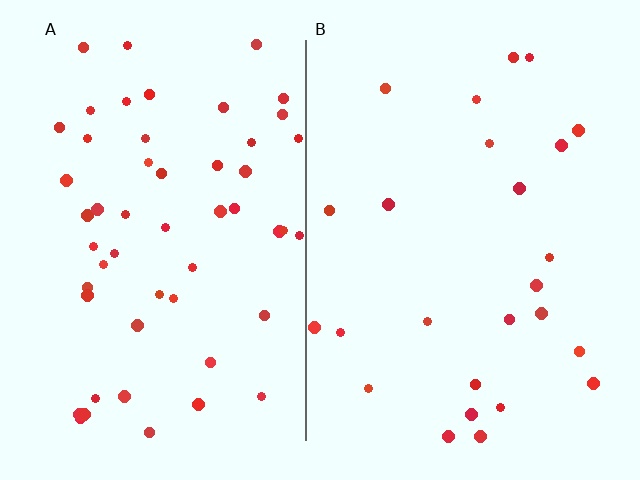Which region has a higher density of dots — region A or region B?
A (the left).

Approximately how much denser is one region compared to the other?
Approximately 2.1× — region A over region B.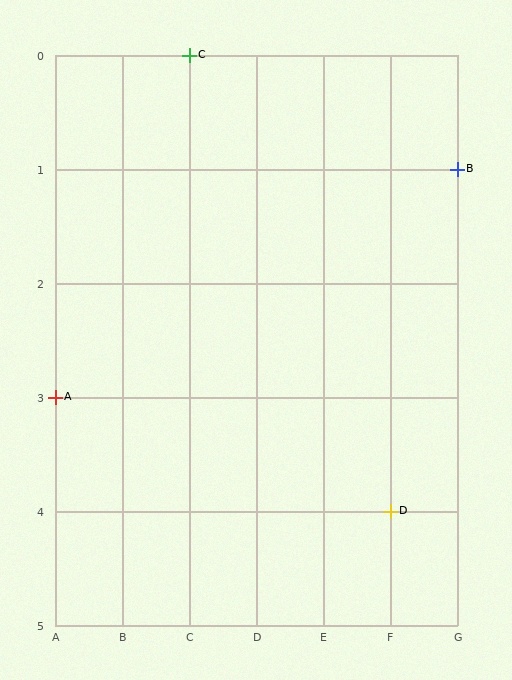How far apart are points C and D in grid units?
Points C and D are 3 columns and 4 rows apart (about 5.0 grid units diagonally).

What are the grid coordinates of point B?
Point B is at grid coordinates (G, 1).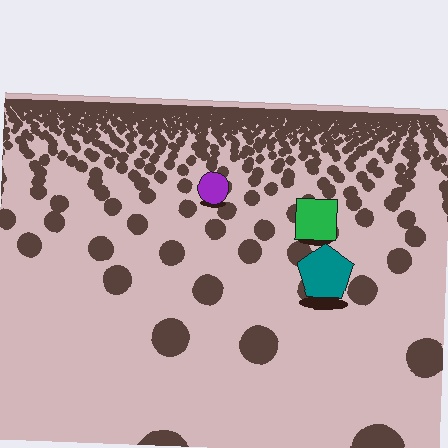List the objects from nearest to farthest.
From nearest to farthest: the teal pentagon, the green square, the purple circle.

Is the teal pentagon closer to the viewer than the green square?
Yes. The teal pentagon is closer — you can tell from the texture gradient: the ground texture is coarser near it.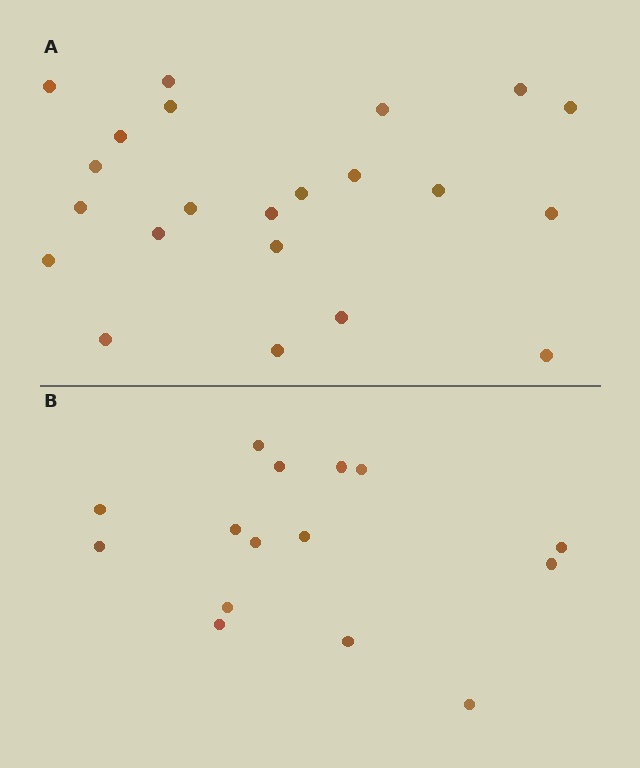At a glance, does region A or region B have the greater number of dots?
Region A (the top region) has more dots.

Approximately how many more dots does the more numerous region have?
Region A has roughly 8 or so more dots than region B.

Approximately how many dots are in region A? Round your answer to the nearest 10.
About 20 dots. (The exact count is 22, which rounds to 20.)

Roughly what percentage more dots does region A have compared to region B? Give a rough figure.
About 45% more.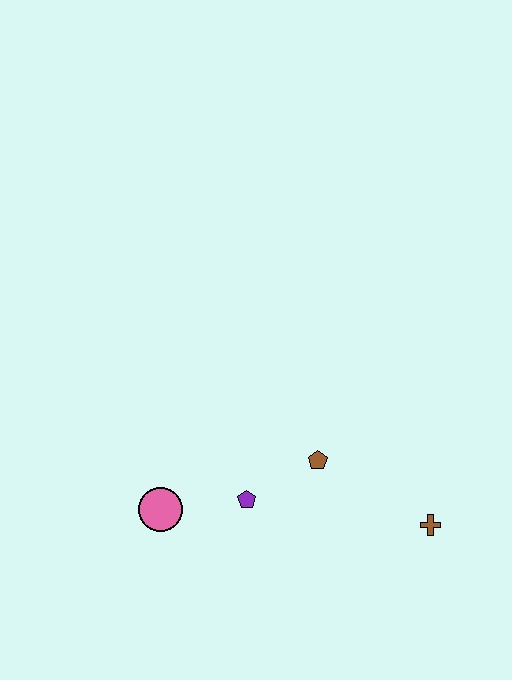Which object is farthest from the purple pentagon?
The brown cross is farthest from the purple pentagon.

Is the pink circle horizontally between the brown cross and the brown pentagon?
No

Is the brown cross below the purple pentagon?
Yes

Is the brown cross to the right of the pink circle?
Yes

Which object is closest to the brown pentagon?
The purple pentagon is closest to the brown pentagon.